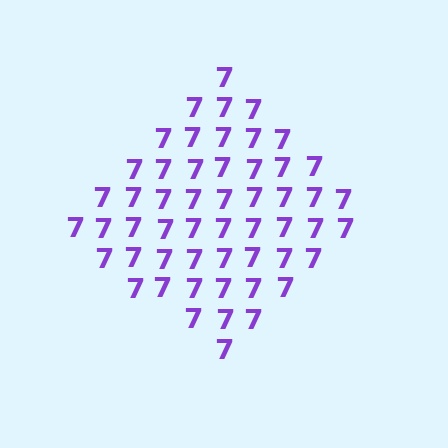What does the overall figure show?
The overall figure shows a diamond.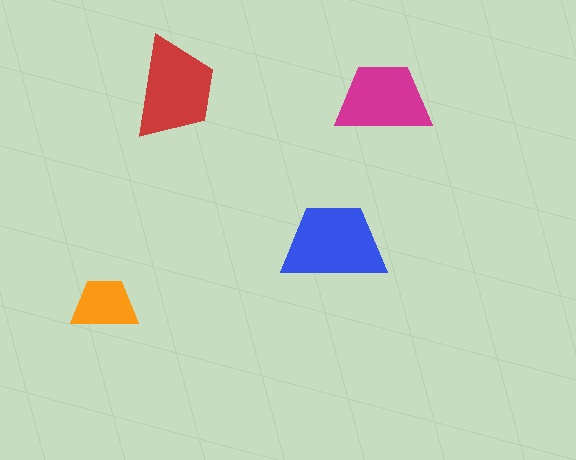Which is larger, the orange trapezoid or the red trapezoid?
The red one.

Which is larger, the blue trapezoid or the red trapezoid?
The blue one.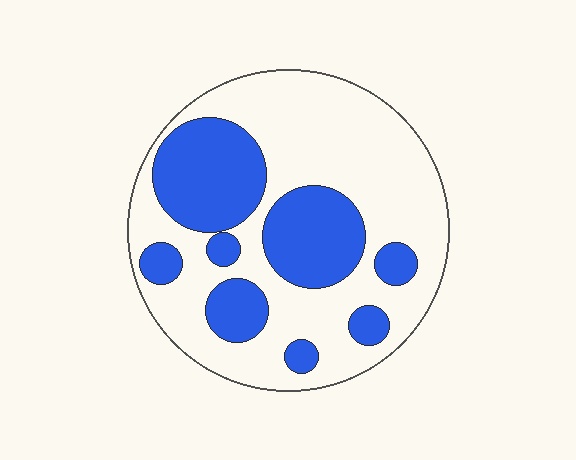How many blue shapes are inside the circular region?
8.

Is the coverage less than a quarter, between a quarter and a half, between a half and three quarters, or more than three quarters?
Between a quarter and a half.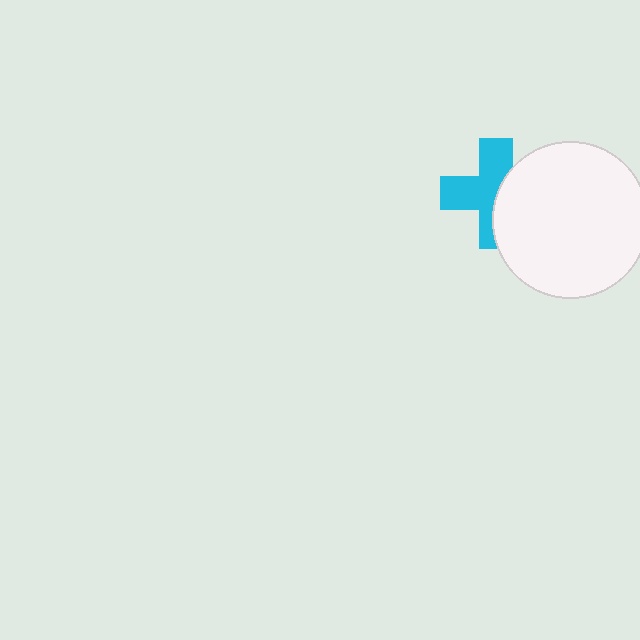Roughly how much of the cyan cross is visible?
About half of it is visible (roughly 59%).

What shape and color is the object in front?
The object in front is a white circle.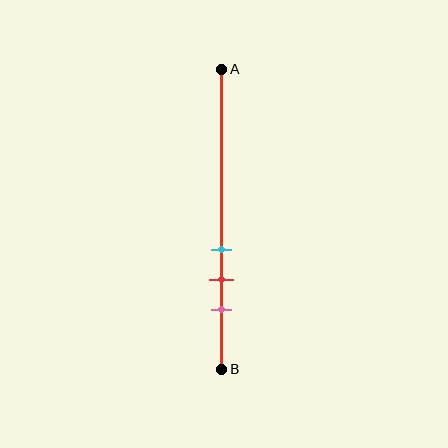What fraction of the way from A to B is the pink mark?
The pink mark is approximately 80% (0.8) of the way from A to B.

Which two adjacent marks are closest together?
The cyan and red marks are the closest adjacent pair.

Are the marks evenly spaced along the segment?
Yes, the marks are approximately evenly spaced.